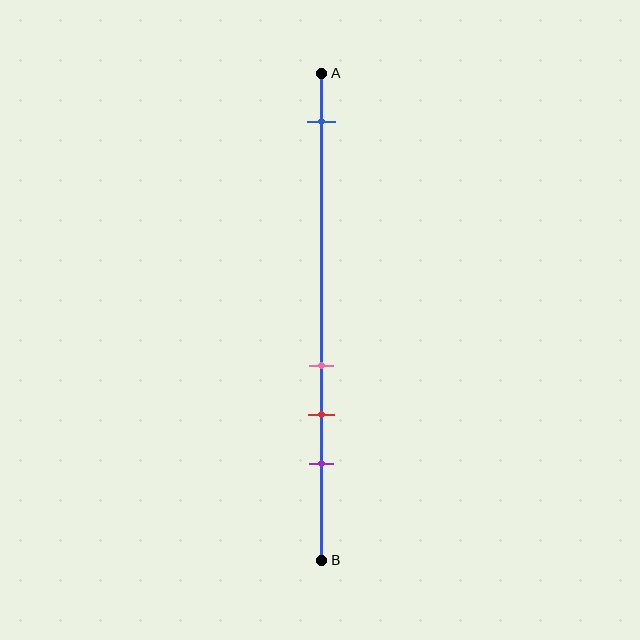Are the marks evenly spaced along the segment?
No, the marks are not evenly spaced.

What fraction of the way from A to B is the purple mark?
The purple mark is approximately 80% (0.8) of the way from A to B.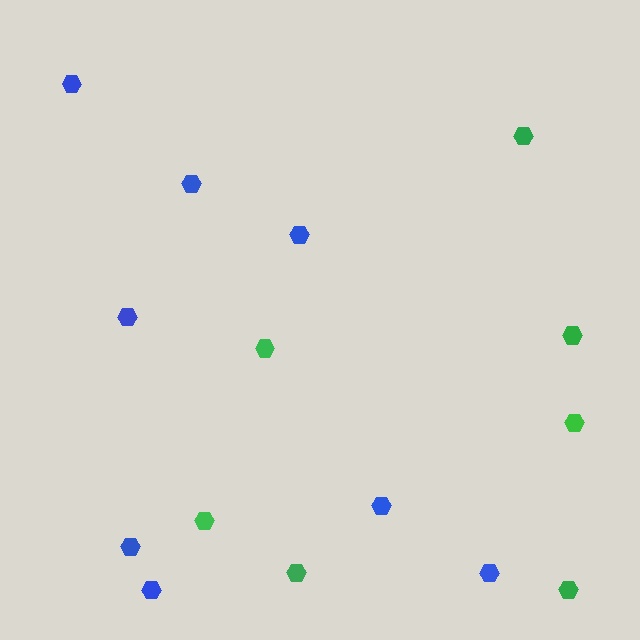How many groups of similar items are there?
There are 2 groups: one group of blue hexagons (8) and one group of green hexagons (7).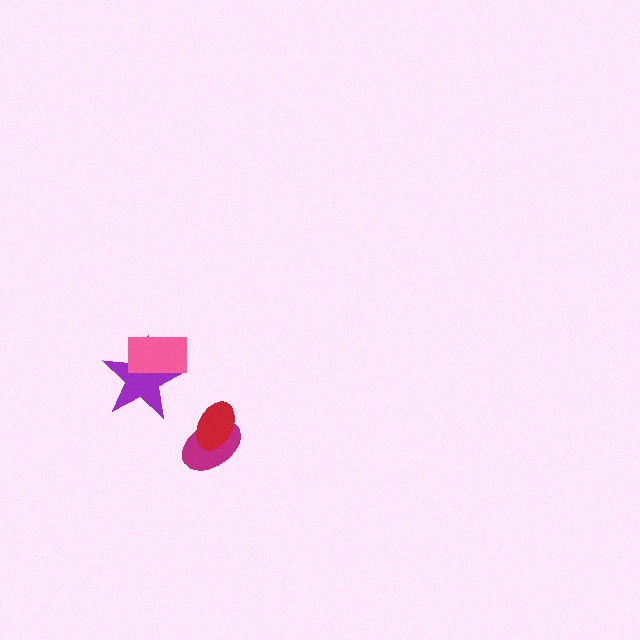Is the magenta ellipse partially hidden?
Yes, it is partially covered by another shape.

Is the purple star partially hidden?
Yes, it is partially covered by another shape.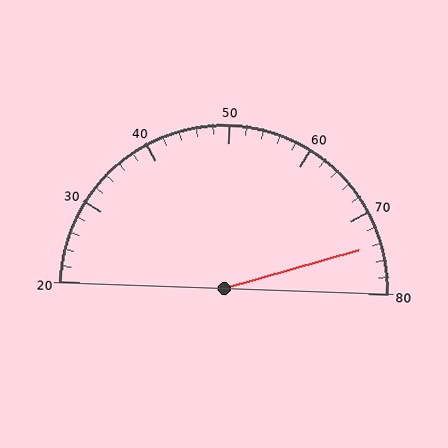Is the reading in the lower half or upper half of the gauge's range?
The reading is in the upper half of the range (20 to 80).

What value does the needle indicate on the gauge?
The needle indicates approximately 74.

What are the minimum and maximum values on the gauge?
The gauge ranges from 20 to 80.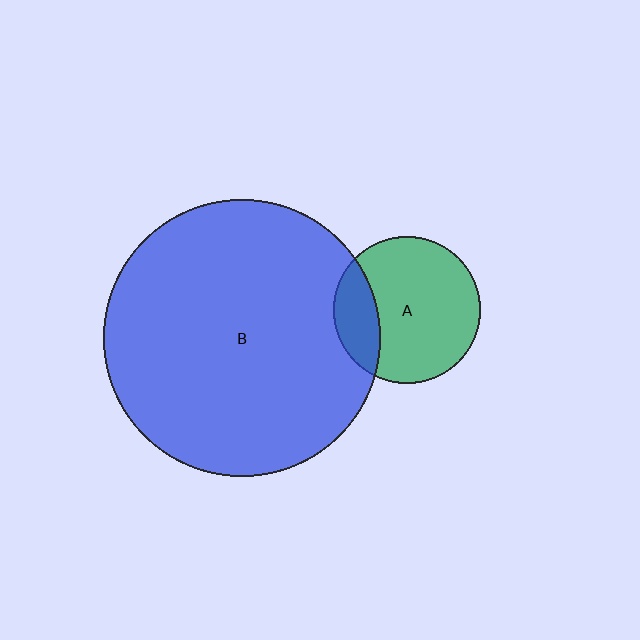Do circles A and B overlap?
Yes.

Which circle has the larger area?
Circle B (blue).